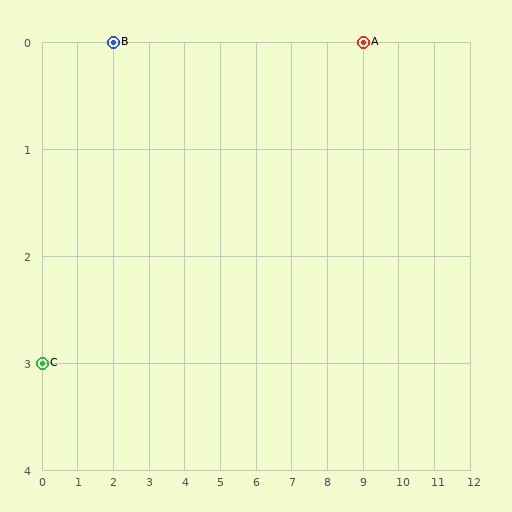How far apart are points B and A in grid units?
Points B and A are 7 columns apart.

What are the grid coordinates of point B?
Point B is at grid coordinates (2, 0).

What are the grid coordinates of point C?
Point C is at grid coordinates (0, 3).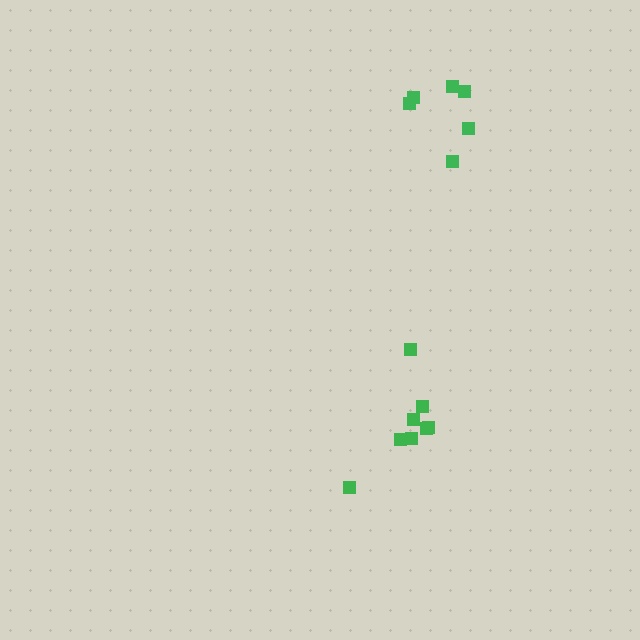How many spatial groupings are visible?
There are 2 spatial groupings.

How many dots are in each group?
Group 1: 8 dots, Group 2: 6 dots (14 total).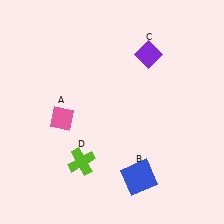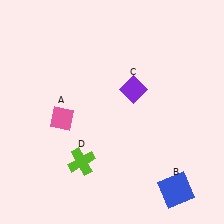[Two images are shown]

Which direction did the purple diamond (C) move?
The purple diamond (C) moved down.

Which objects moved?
The objects that moved are: the blue square (B), the purple diamond (C).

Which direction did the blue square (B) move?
The blue square (B) moved right.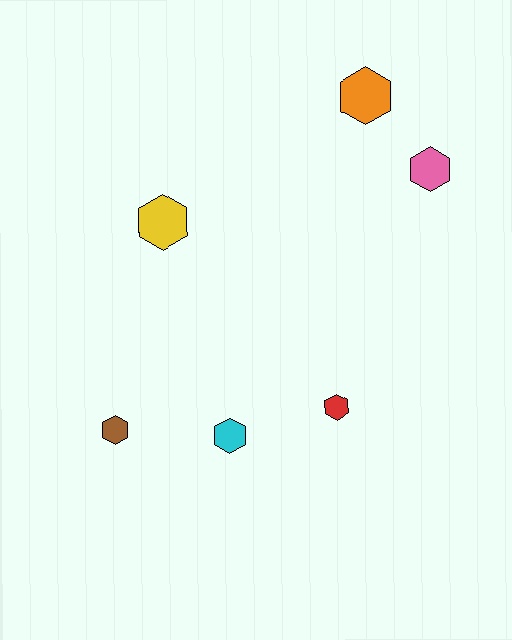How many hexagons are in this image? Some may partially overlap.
There are 6 hexagons.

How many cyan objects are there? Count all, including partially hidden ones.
There is 1 cyan object.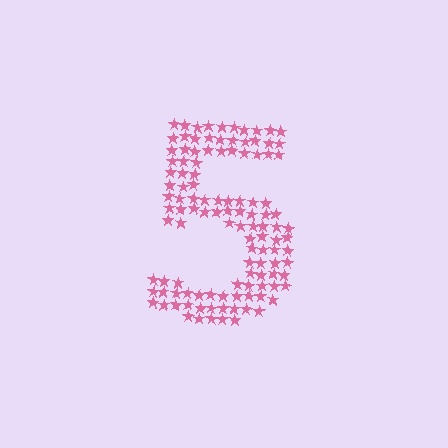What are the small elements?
The small elements are stars.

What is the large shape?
The large shape is the digit 5.